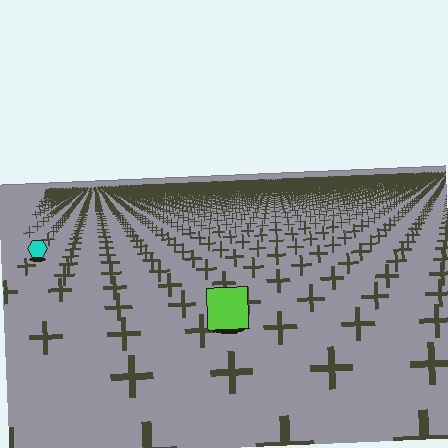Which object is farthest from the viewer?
The cyan hexagon is farthest from the viewer. It appears smaller and the ground texture around it is denser.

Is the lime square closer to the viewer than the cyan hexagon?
Yes. The lime square is closer — you can tell from the texture gradient: the ground texture is coarser near it.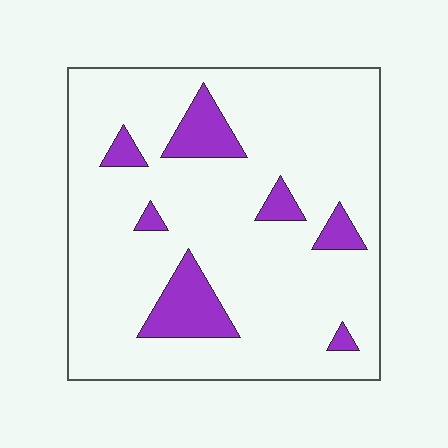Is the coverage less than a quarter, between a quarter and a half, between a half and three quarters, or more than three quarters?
Less than a quarter.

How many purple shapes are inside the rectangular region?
7.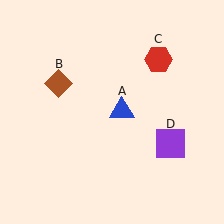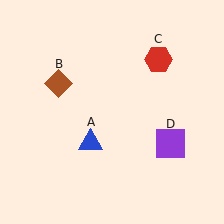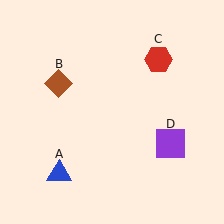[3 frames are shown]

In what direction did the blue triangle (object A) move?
The blue triangle (object A) moved down and to the left.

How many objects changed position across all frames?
1 object changed position: blue triangle (object A).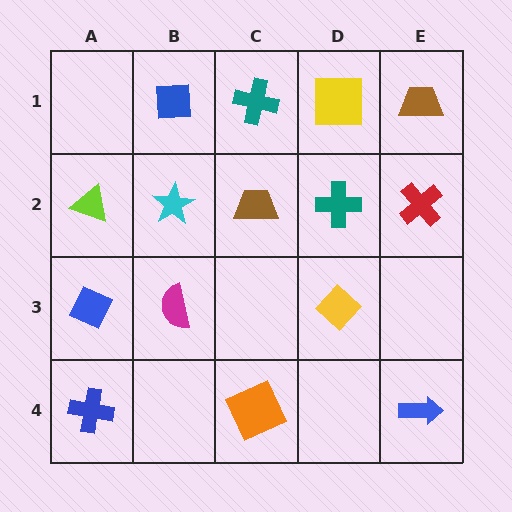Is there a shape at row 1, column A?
No, that cell is empty.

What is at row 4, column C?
An orange square.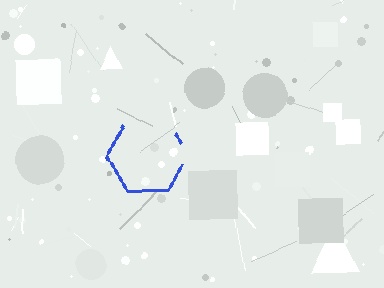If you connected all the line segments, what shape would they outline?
They would outline a hexagon.